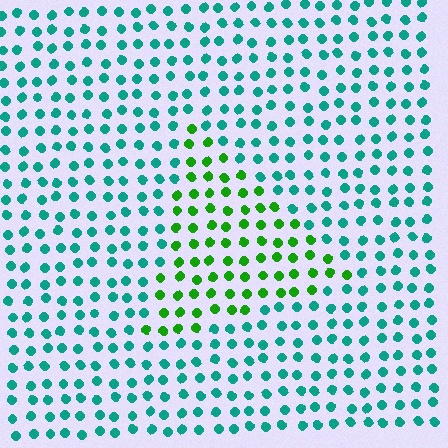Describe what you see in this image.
The image is filled with small teal elements in a uniform arrangement. A triangle-shaped region is visible where the elements are tinted to a slightly different hue, forming a subtle color boundary.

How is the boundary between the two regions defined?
The boundary is defined purely by a slight shift in hue (about 53 degrees). Spacing, size, and orientation are identical on both sides.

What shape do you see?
I see a triangle.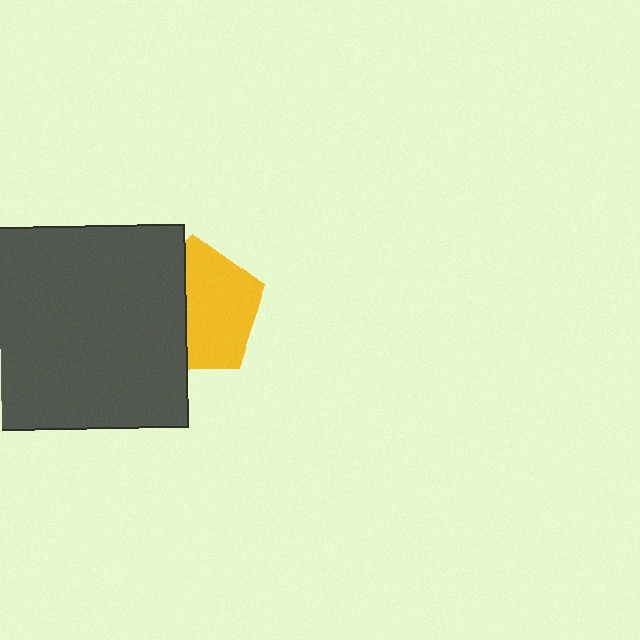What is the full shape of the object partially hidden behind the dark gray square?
The partially hidden object is a yellow pentagon.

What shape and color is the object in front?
The object in front is a dark gray square.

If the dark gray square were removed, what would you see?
You would see the complete yellow pentagon.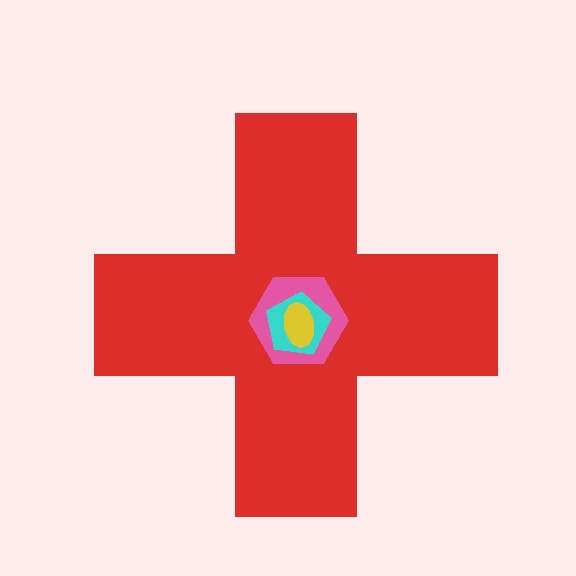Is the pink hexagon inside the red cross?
Yes.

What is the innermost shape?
The yellow ellipse.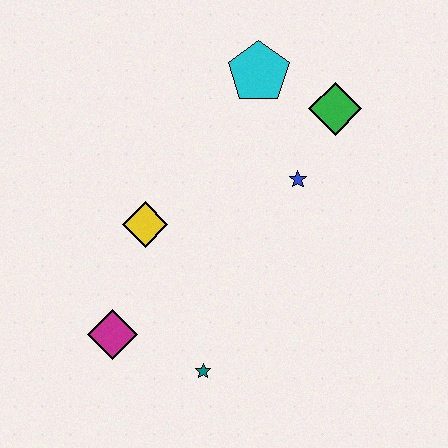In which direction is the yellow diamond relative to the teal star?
The yellow diamond is above the teal star.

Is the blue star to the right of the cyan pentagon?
Yes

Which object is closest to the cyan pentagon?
The green diamond is closest to the cyan pentagon.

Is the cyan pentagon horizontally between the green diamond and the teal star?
Yes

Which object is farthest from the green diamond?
The magenta diamond is farthest from the green diamond.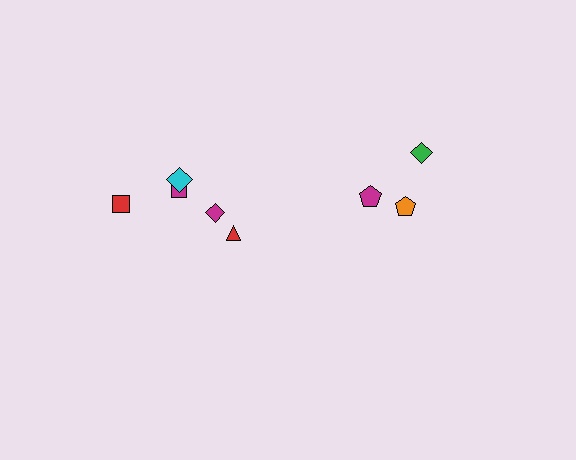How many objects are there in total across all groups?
There are 8 objects.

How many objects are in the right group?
There are 3 objects.